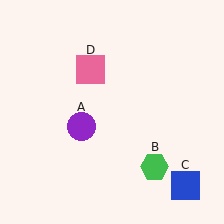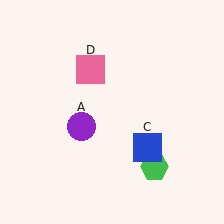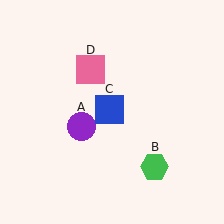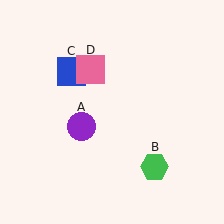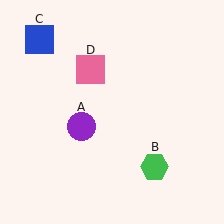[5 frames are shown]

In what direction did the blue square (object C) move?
The blue square (object C) moved up and to the left.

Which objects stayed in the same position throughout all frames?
Purple circle (object A) and green hexagon (object B) and pink square (object D) remained stationary.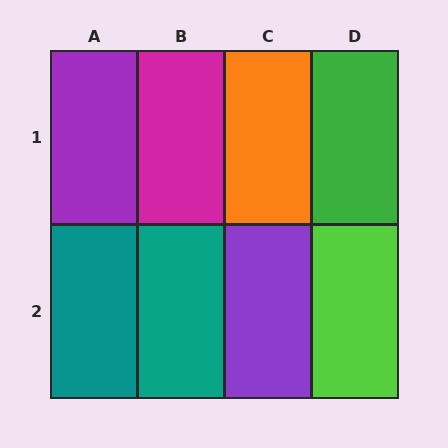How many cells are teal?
2 cells are teal.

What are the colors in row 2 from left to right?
Teal, teal, purple, lime.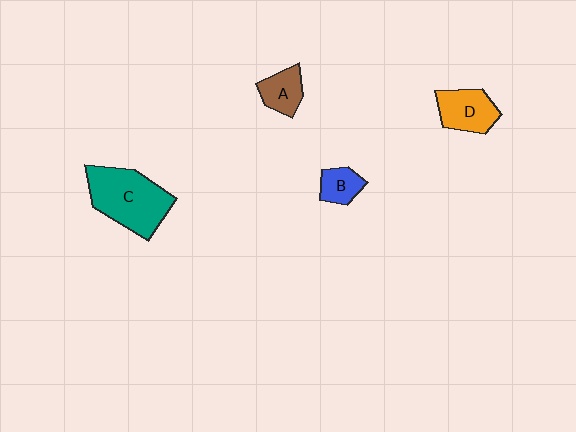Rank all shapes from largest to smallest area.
From largest to smallest: C (teal), D (orange), A (brown), B (blue).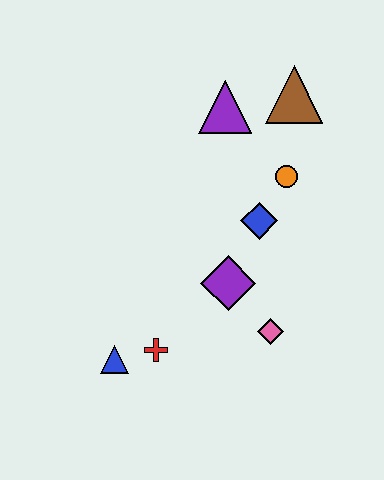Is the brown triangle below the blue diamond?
No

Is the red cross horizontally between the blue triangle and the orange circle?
Yes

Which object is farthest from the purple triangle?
The blue triangle is farthest from the purple triangle.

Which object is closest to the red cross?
The blue triangle is closest to the red cross.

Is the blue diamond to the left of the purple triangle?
No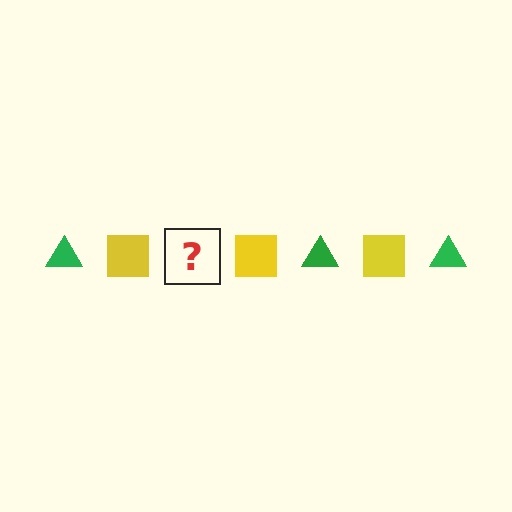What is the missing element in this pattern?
The missing element is a green triangle.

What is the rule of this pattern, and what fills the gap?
The rule is that the pattern alternates between green triangle and yellow square. The gap should be filled with a green triangle.